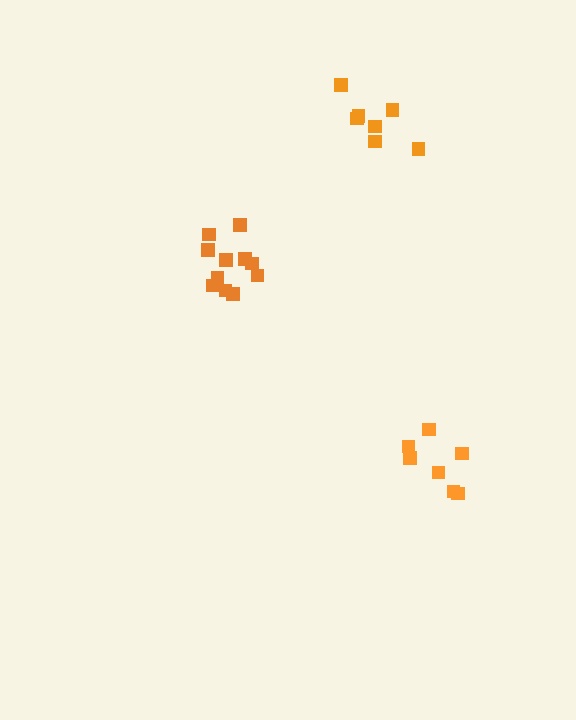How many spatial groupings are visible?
There are 3 spatial groupings.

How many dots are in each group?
Group 1: 11 dots, Group 2: 7 dots, Group 3: 7 dots (25 total).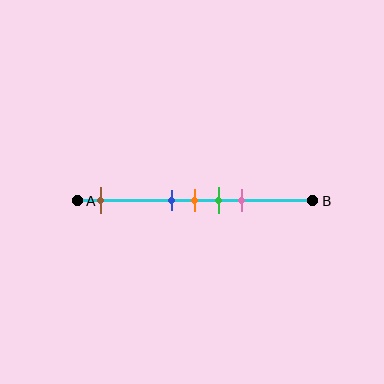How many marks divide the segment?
There are 5 marks dividing the segment.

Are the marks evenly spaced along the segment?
No, the marks are not evenly spaced.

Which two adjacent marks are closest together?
The blue and orange marks are the closest adjacent pair.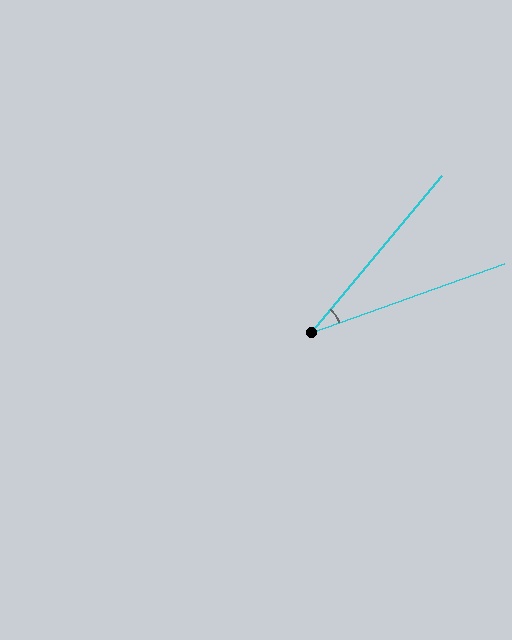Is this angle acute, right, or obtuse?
It is acute.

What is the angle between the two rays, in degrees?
Approximately 31 degrees.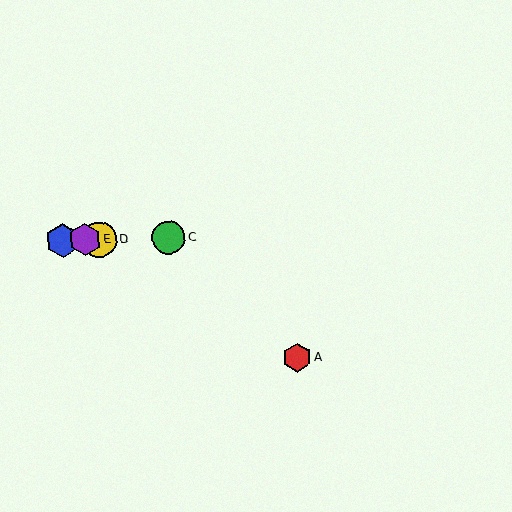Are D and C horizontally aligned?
Yes, both are at y≈239.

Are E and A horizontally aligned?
No, E is at y≈240 and A is at y≈358.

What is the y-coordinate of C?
Object C is at y≈237.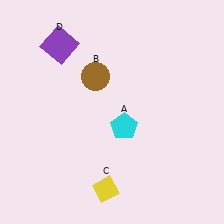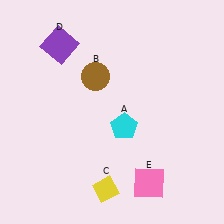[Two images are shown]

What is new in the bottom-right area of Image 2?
A pink square (E) was added in the bottom-right area of Image 2.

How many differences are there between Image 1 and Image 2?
There is 1 difference between the two images.